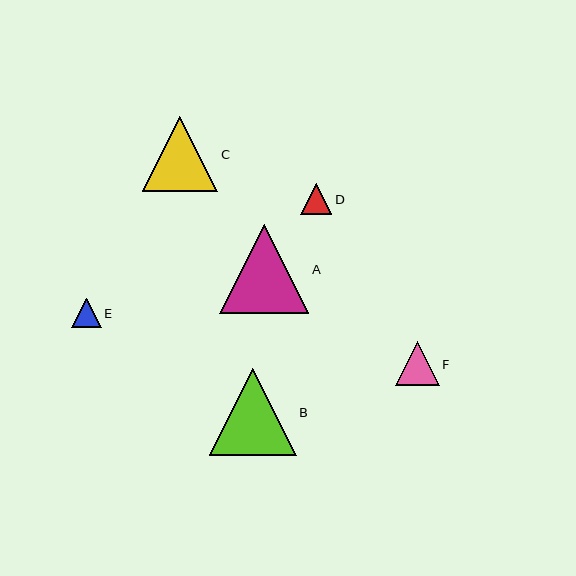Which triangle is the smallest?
Triangle E is the smallest with a size of approximately 29 pixels.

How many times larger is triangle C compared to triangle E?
Triangle C is approximately 2.6 times the size of triangle E.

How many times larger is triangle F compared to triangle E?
Triangle F is approximately 1.5 times the size of triangle E.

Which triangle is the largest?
Triangle A is the largest with a size of approximately 89 pixels.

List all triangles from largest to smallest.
From largest to smallest: A, B, C, F, D, E.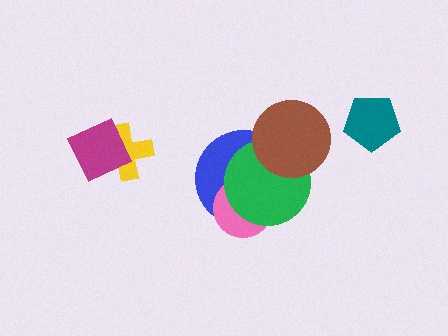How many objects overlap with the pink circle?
2 objects overlap with the pink circle.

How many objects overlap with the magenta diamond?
1 object overlaps with the magenta diamond.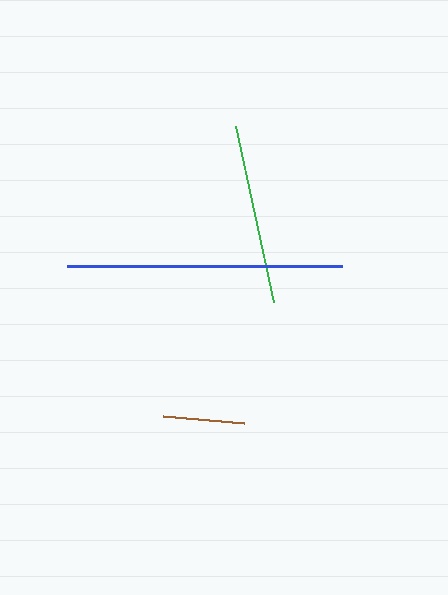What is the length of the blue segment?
The blue segment is approximately 275 pixels long.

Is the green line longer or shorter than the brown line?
The green line is longer than the brown line.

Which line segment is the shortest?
The brown line is the shortest at approximately 81 pixels.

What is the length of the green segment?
The green segment is approximately 180 pixels long.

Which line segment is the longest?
The blue line is the longest at approximately 275 pixels.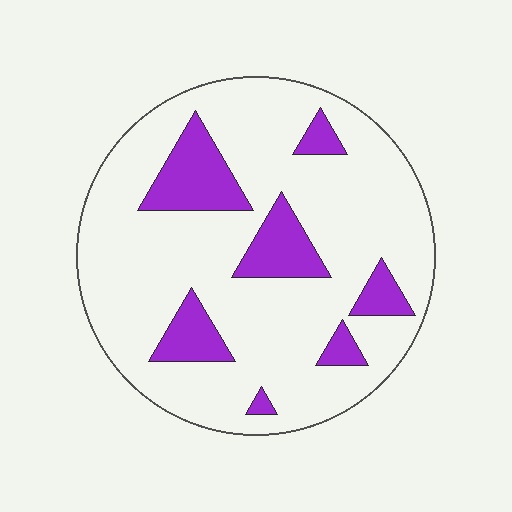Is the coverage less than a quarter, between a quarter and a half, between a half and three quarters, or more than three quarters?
Less than a quarter.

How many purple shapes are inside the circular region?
7.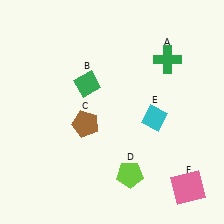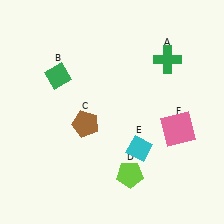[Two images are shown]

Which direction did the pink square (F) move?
The pink square (F) moved up.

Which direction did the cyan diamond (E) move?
The cyan diamond (E) moved down.